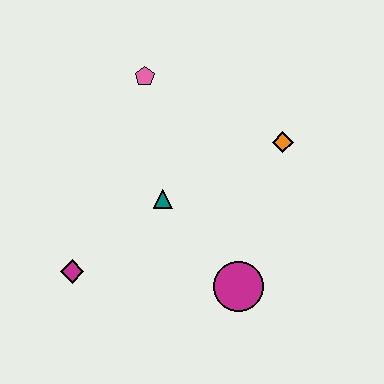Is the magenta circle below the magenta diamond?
Yes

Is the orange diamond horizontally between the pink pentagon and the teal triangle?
No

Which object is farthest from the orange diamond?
The magenta diamond is farthest from the orange diamond.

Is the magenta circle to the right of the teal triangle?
Yes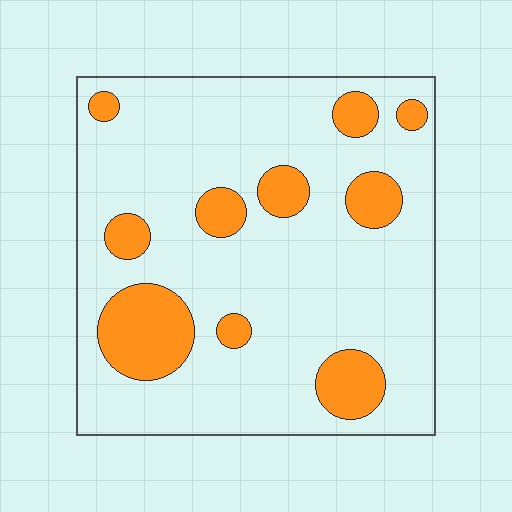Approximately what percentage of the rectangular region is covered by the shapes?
Approximately 20%.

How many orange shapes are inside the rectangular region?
10.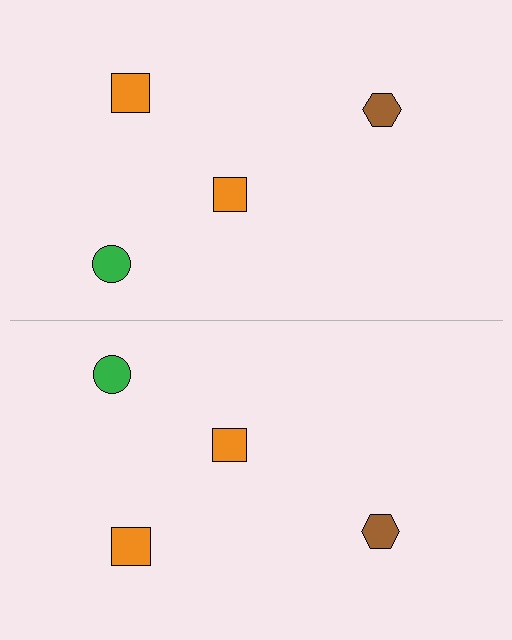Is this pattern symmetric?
Yes, this pattern has bilateral (reflection) symmetry.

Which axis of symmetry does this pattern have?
The pattern has a horizontal axis of symmetry running through the center of the image.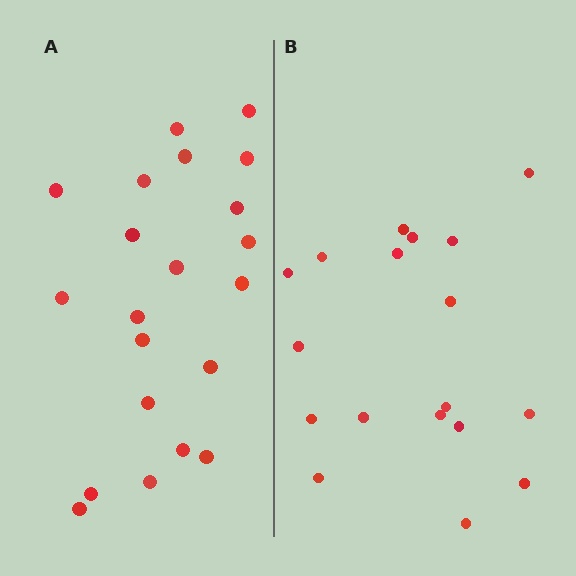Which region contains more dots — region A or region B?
Region A (the left region) has more dots.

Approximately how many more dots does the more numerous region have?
Region A has just a few more — roughly 2 or 3 more dots than region B.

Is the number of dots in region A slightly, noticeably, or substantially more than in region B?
Region A has only slightly more — the two regions are fairly close. The ratio is roughly 1.2 to 1.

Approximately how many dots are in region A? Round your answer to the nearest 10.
About 20 dots. (The exact count is 21, which rounds to 20.)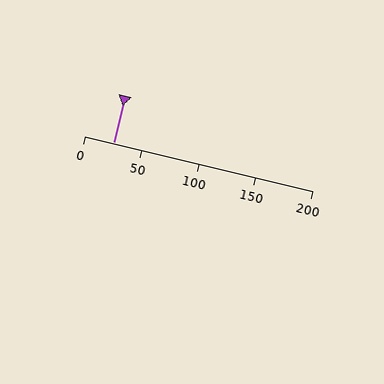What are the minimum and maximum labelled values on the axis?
The axis runs from 0 to 200.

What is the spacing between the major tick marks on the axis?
The major ticks are spaced 50 apart.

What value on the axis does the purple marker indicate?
The marker indicates approximately 25.